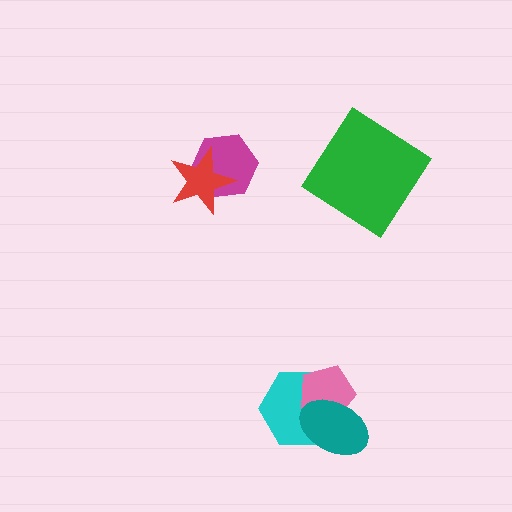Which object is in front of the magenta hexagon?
The red star is in front of the magenta hexagon.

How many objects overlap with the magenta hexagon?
1 object overlaps with the magenta hexagon.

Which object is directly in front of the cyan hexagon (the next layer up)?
The pink pentagon is directly in front of the cyan hexagon.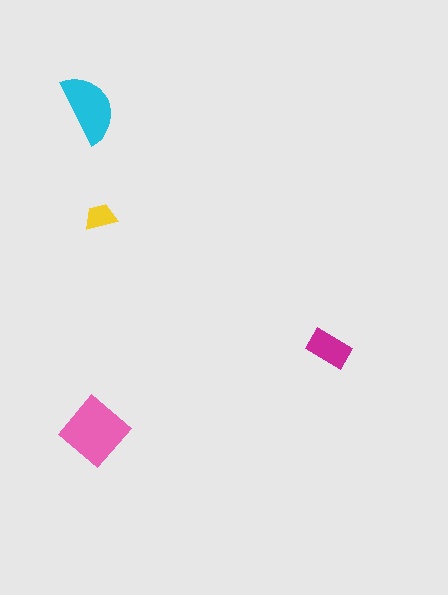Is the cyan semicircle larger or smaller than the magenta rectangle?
Larger.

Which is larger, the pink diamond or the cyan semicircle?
The pink diamond.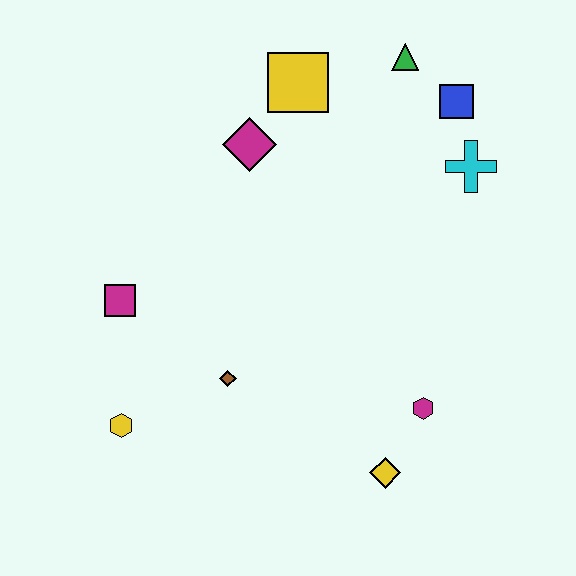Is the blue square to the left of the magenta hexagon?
No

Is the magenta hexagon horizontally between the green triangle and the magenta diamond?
No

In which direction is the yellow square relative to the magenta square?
The yellow square is above the magenta square.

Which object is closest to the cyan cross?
The blue square is closest to the cyan cross.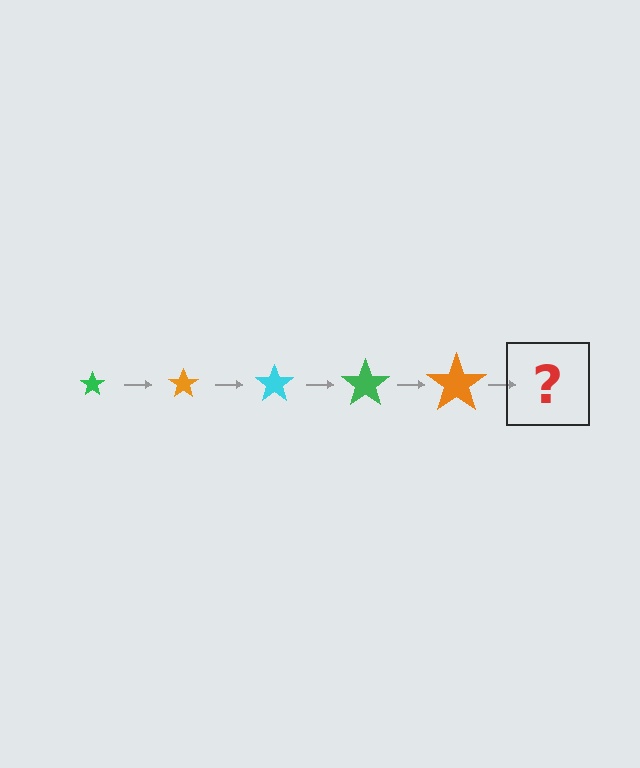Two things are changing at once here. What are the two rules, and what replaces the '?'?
The two rules are that the star grows larger each step and the color cycles through green, orange, and cyan. The '?' should be a cyan star, larger than the previous one.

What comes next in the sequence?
The next element should be a cyan star, larger than the previous one.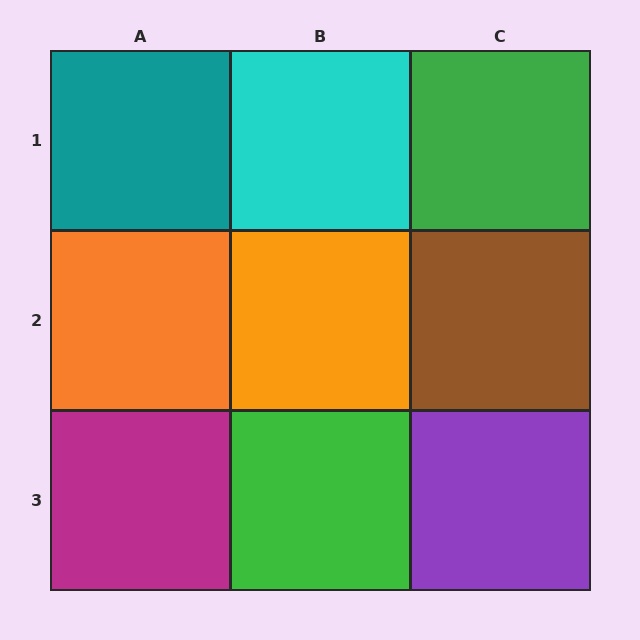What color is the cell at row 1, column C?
Green.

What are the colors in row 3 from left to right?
Magenta, green, purple.